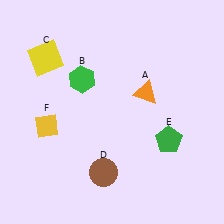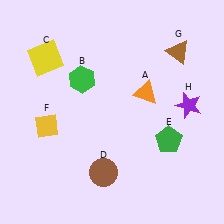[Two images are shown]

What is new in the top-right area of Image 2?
A purple star (H) was added in the top-right area of Image 2.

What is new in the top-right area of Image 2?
A brown triangle (G) was added in the top-right area of Image 2.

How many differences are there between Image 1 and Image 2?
There are 2 differences between the two images.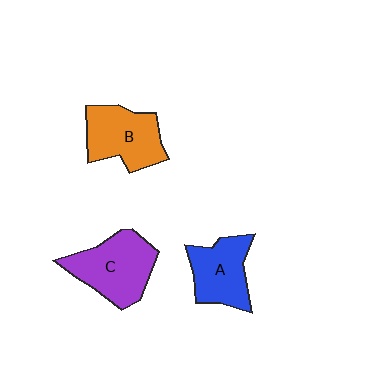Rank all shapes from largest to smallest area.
From largest to smallest: C (purple), B (orange), A (blue).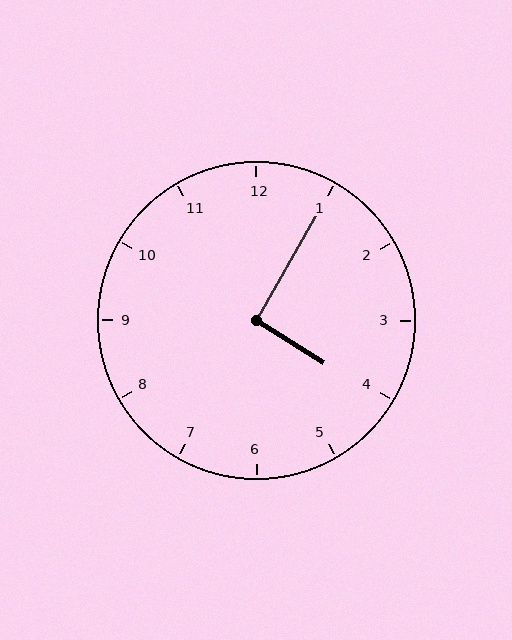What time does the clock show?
4:05.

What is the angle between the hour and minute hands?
Approximately 92 degrees.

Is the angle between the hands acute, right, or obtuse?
It is right.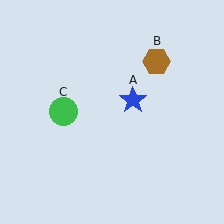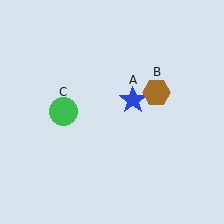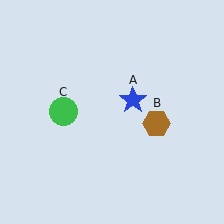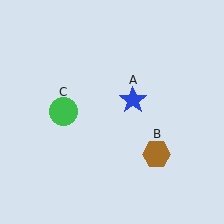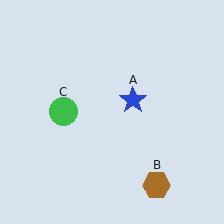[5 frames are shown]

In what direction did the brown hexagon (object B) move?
The brown hexagon (object B) moved down.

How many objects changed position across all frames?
1 object changed position: brown hexagon (object B).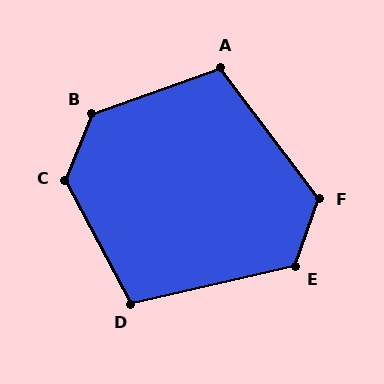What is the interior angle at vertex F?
Approximately 123 degrees (obtuse).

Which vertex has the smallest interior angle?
D, at approximately 105 degrees.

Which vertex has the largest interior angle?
B, at approximately 131 degrees.